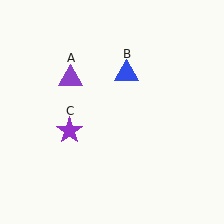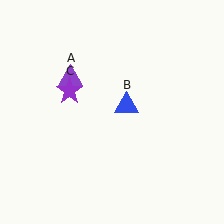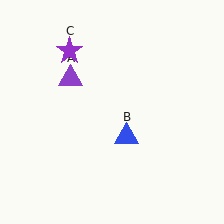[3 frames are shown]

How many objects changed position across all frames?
2 objects changed position: blue triangle (object B), purple star (object C).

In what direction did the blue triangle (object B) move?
The blue triangle (object B) moved down.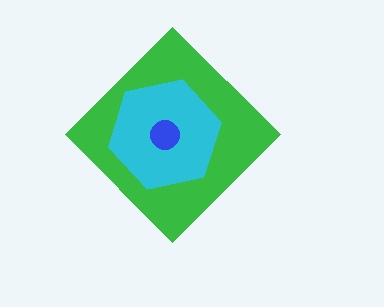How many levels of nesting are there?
3.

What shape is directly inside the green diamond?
The cyan hexagon.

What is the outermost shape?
The green diamond.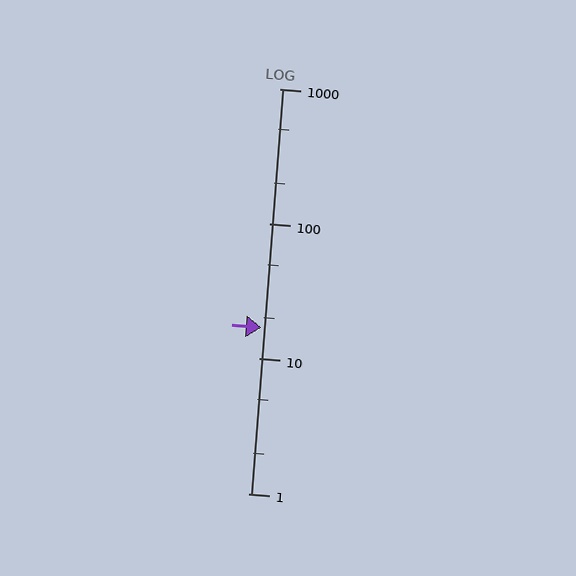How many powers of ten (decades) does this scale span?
The scale spans 3 decades, from 1 to 1000.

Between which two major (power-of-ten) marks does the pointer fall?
The pointer is between 10 and 100.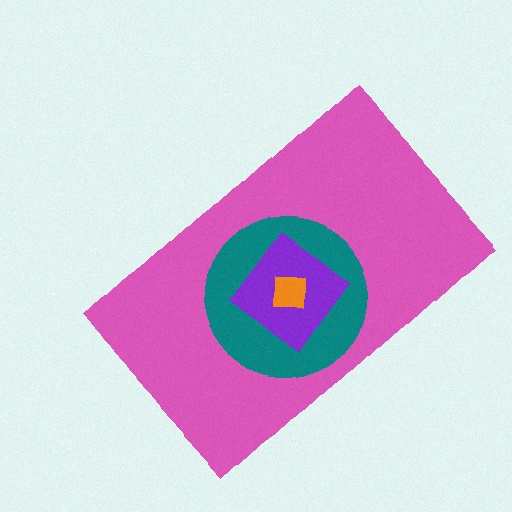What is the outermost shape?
The pink rectangle.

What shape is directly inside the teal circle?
The purple diamond.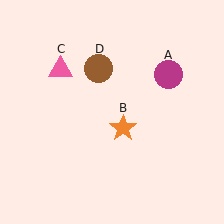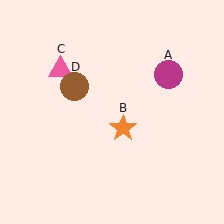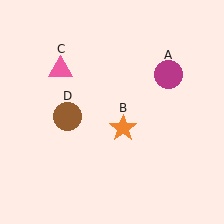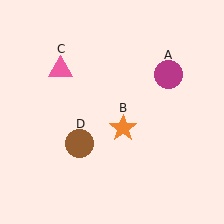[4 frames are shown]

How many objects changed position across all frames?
1 object changed position: brown circle (object D).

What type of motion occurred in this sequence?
The brown circle (object D) rotated counterclockwise around the center of the scene.